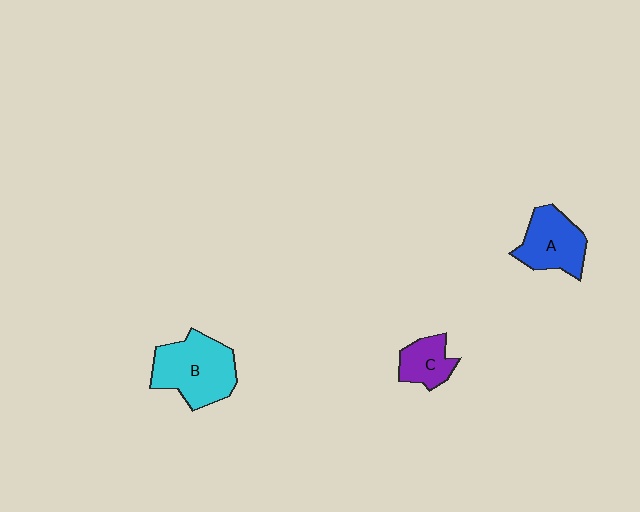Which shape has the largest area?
Shape B (cyan).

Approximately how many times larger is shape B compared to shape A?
Approximately 1.3 times.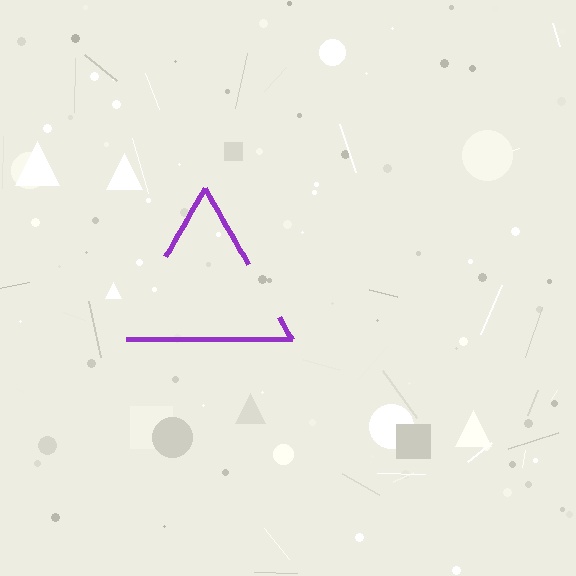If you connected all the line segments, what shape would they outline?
They would outline a triangle.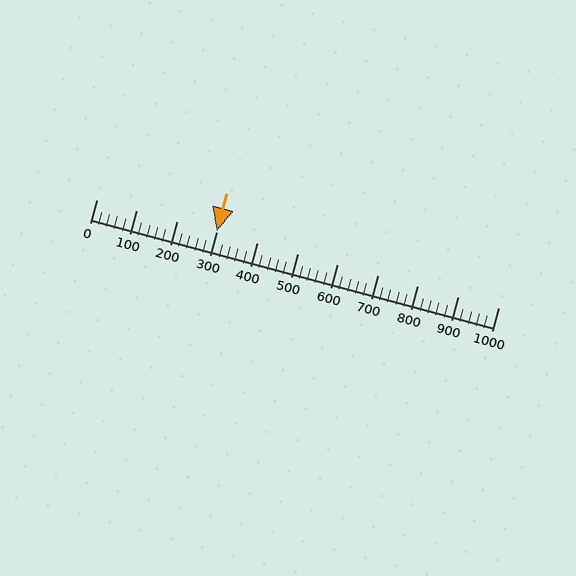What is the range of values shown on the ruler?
The ruler shows values from 0 to 1000.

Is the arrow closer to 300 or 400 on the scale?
The arrow is closer to 300.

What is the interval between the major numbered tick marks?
The major tick marks are spaced 100 units apart.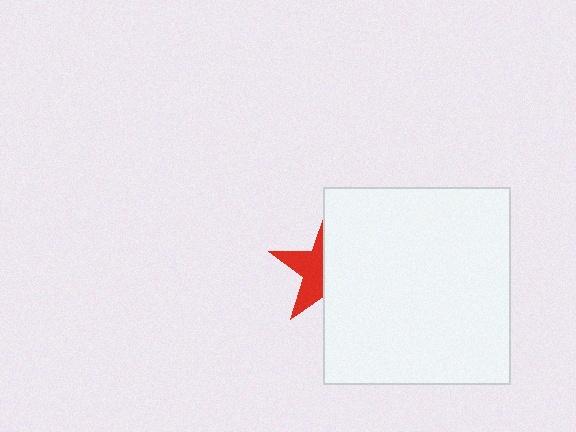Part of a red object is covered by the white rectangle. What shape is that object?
It is a star.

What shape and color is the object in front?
The object in front is a white rectangle.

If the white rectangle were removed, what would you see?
You would see the complete red star.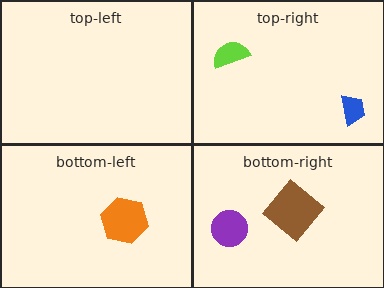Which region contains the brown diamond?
The bottom-right region.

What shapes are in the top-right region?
The lime semicircle, the blue trapezoid.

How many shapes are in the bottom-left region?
1.